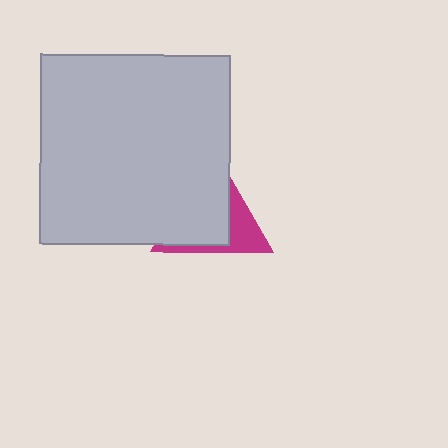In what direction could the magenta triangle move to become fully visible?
The magenta triangle could move right. That would shift it out from behind the light gray square entirely.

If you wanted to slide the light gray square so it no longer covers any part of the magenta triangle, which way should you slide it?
Slide it left — that is the most direct way to separate the two shapes.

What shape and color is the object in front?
The object in front is a light gray square.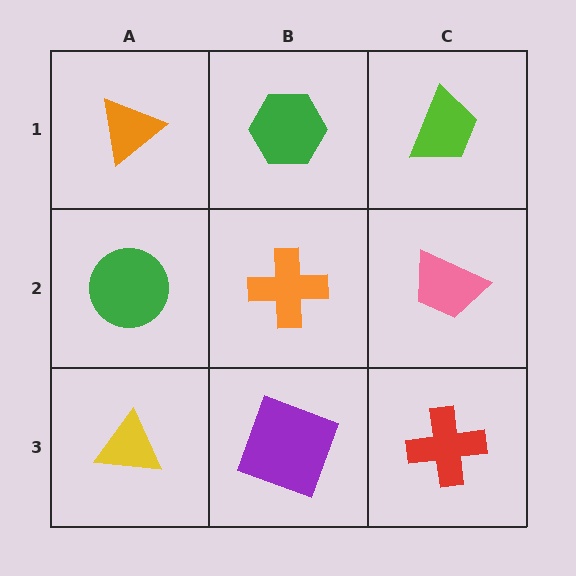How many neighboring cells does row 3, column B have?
3.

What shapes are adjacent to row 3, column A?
A green circle (row 2, column A), a purple square (row 3, column B).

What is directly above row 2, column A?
An orange triangle.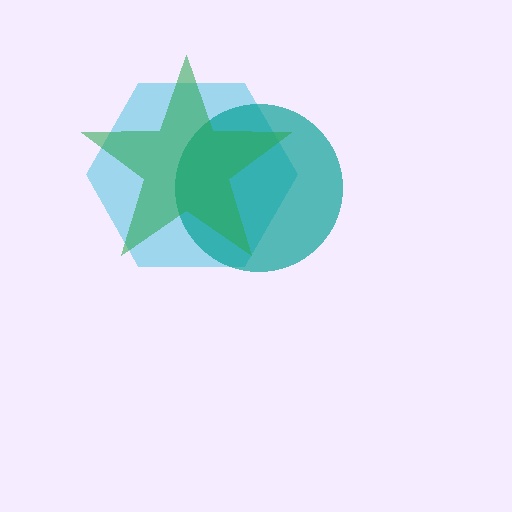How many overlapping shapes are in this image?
There are 3 overlapping shapes in the image.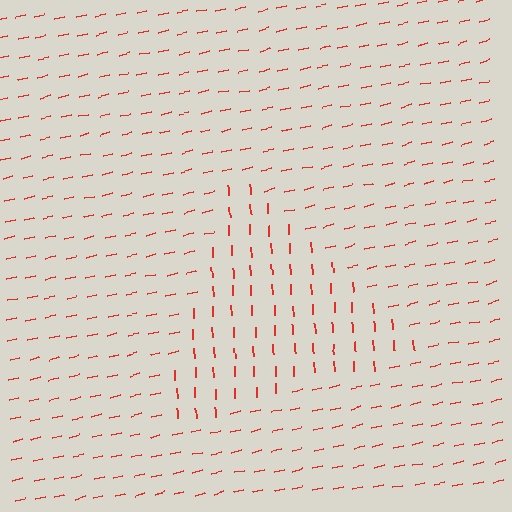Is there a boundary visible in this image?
Yes, there is a texture boundary formed by a change in line orientation.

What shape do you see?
I see a triangle.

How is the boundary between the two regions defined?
The boundary is defined purely by a change in line orientation (approximately 80 degrees difference). All lines are the same color and thickness.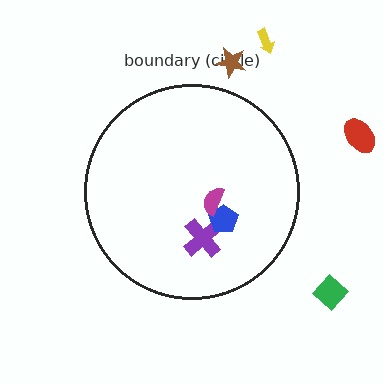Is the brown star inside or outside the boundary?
Outside.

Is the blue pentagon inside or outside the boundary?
Inside.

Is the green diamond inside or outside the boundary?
Outside.